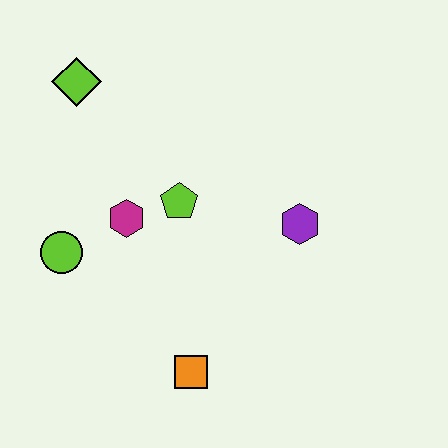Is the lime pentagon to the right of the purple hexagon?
No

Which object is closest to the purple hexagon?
The lime pentagon is closest to the purple hexagon.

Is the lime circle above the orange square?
Yes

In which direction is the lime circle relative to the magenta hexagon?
The lime circle is to the left of the magenta hexagon.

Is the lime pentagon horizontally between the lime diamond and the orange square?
Yes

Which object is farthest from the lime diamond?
The orange square is farthest from the lime diamond.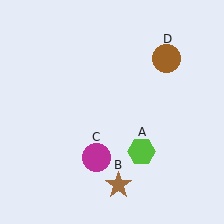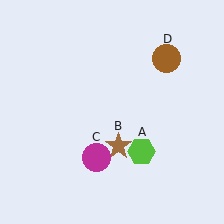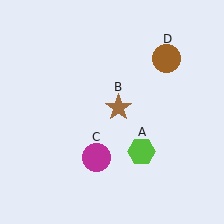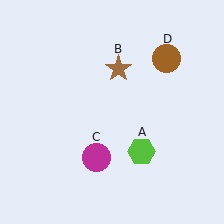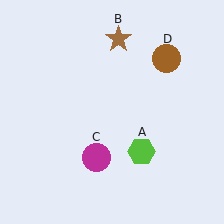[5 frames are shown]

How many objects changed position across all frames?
1 object changed position: brown star (object B).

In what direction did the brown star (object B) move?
The brown star (object B) moved up.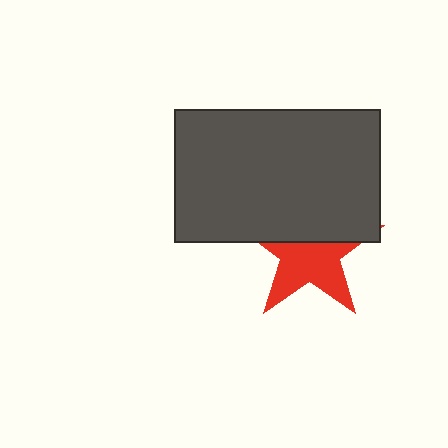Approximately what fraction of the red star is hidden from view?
Roughly 45% of the red star is hidden behind the dark gray rectangle.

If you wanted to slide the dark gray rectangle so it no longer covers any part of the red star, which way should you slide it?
Slide it up — that is the most direct way to separate the two shapes.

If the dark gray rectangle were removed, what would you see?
You would see the complete red star.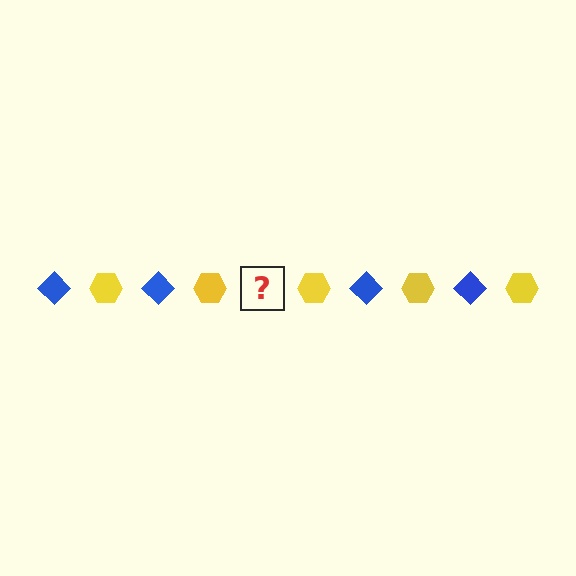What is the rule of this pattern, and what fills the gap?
The rule is that the pattern alternates between blue diamond and yellow hexagon. The gap should be filled with a blue diamond.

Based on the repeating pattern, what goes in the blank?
The blank should be a blue diamond.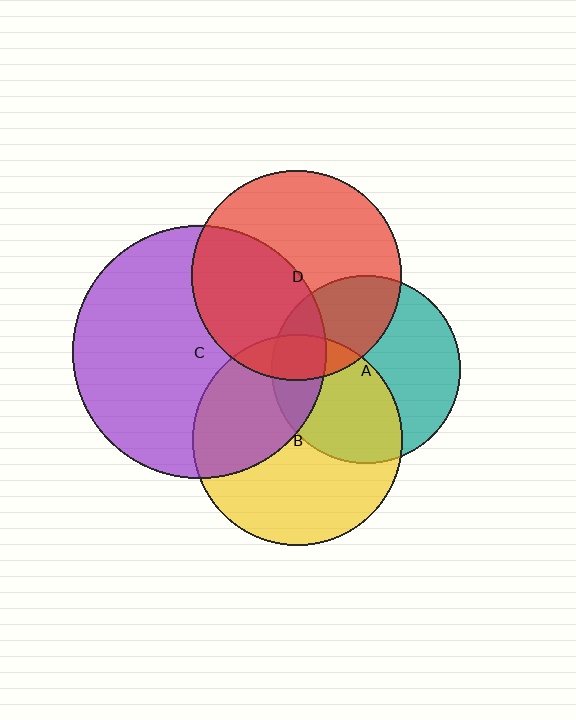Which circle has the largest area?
Circle C (purple).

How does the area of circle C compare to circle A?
Approximately 1.8 times.